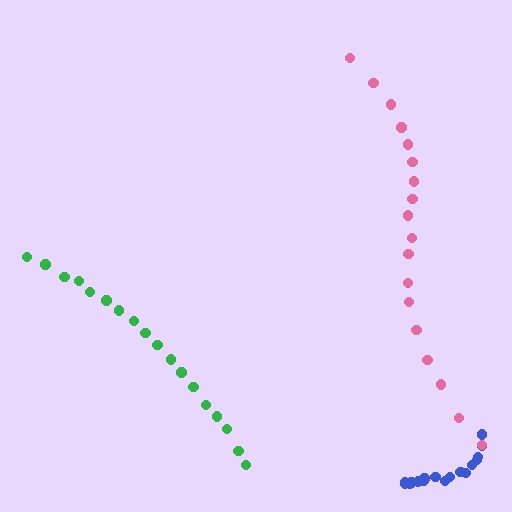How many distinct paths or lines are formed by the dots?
There are 3 distinct paths.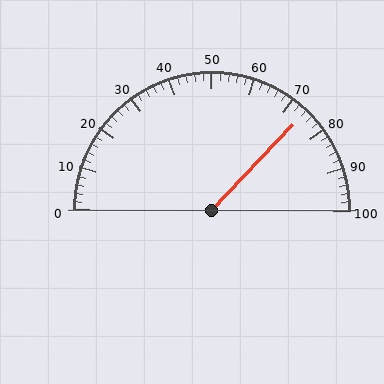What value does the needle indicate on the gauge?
The needle indicates approximately 74.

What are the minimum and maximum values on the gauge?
The gauge ranges from 0 to 100.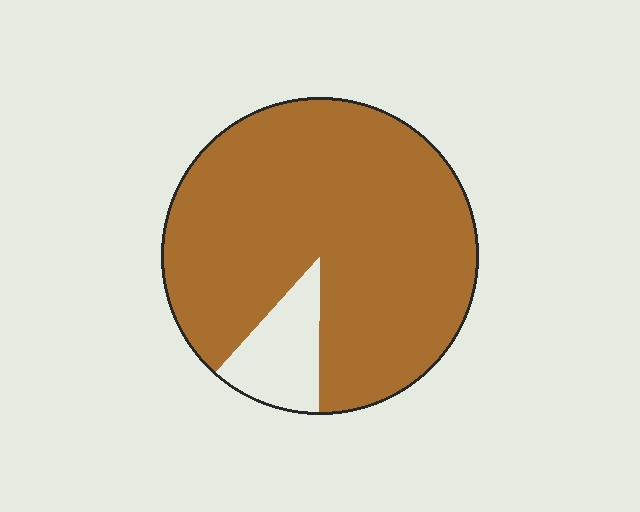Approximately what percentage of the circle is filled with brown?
Approximately 90%.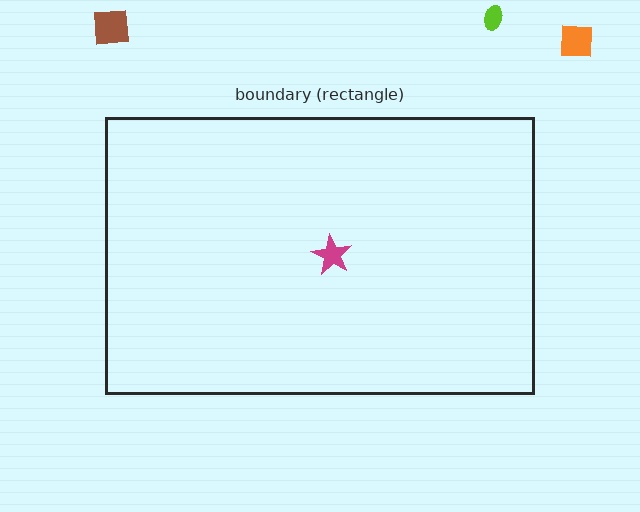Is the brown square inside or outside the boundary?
Outside.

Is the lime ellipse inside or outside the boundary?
Outside.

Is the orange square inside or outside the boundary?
Outside.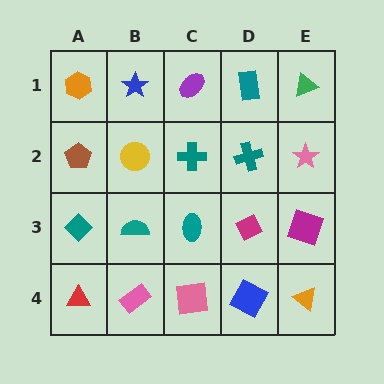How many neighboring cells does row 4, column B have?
3.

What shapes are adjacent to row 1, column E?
A pink star (row 2, column E), a teal rectangle (row 1, column D).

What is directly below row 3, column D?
A blue square.